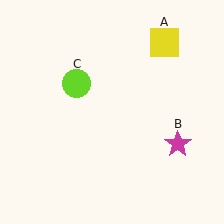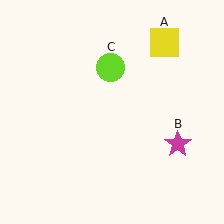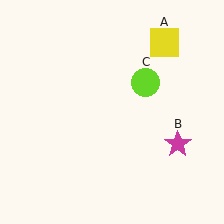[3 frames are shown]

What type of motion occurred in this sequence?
The lime circle (object C) rotated clockwise around the center of the scene.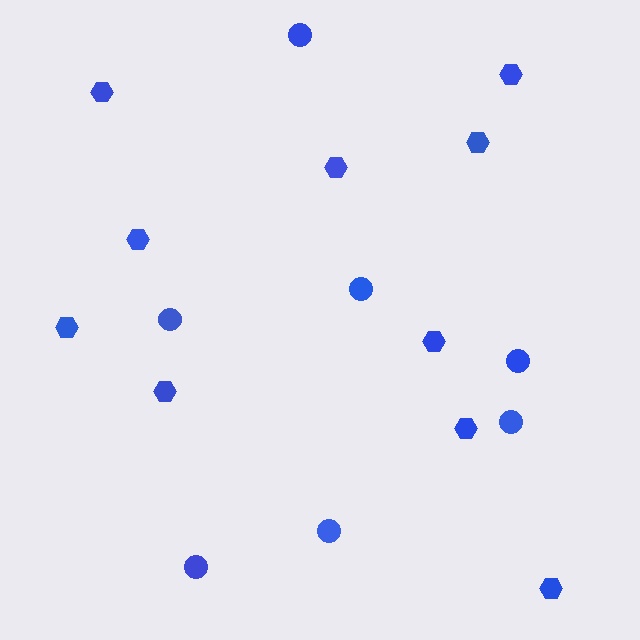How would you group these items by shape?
There are 2 groups: one group of circles (7) and one group of hexagons (10).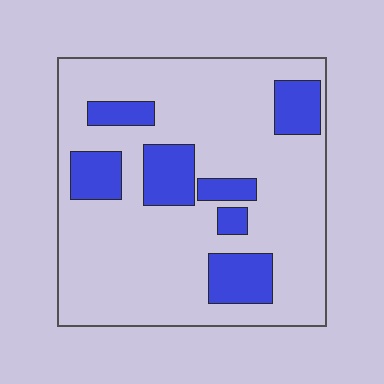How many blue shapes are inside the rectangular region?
7.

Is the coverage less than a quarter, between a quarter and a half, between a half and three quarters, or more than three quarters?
Less than a quarter.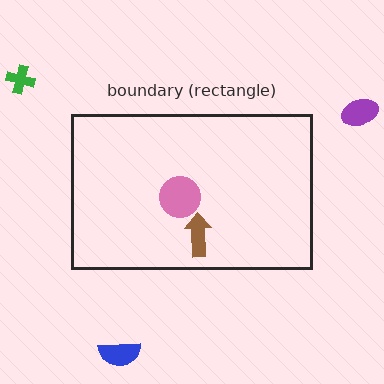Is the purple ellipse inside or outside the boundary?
Outside.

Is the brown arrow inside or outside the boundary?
Inside.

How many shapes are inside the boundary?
2 inside, 3 outside.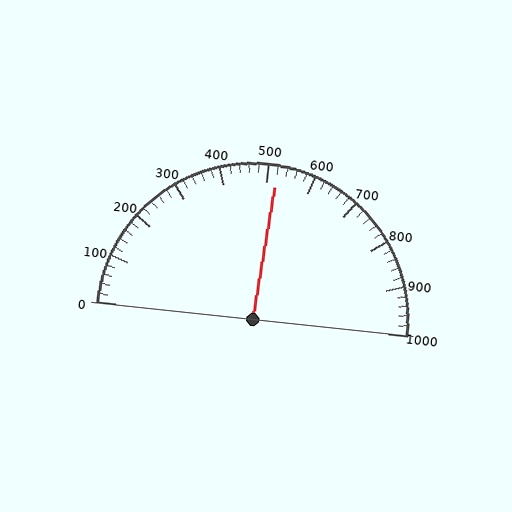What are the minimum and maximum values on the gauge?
The gauge ranges from 0 to 1000.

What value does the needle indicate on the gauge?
The needle indicates approximately 520.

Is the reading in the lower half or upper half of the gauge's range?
The reading is in the upper half of the range (0 to 1000).